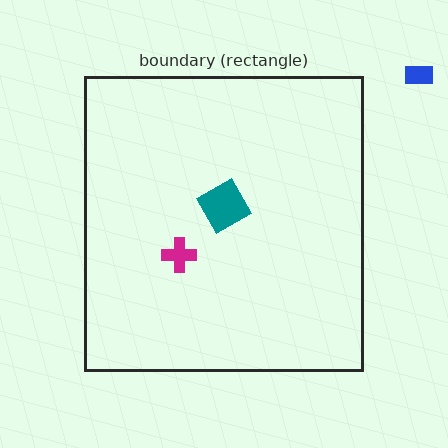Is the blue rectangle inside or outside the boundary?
Outside.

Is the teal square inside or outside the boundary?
Inside.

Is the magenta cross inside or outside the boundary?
Inside.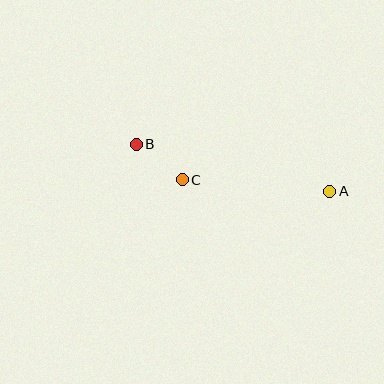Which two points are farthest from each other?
Points A and B are farthest from each other.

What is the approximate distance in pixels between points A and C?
The distance between A and C is approximately 148 pixels.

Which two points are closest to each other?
Points B and C are closest to each other.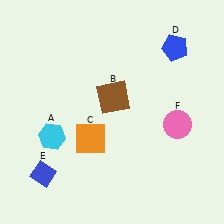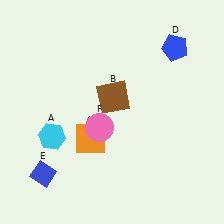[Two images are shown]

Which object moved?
The pink circle (F) moved left.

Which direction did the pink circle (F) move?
The pink circle (F) moved left.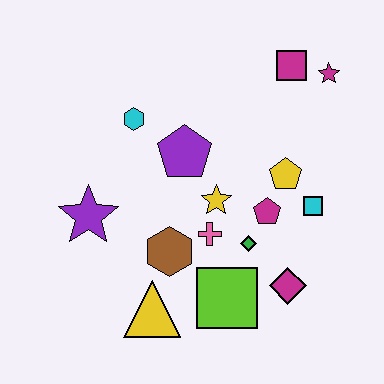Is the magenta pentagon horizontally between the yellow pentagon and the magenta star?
No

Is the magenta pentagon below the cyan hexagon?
Yes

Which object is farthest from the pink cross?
The magenta star is farthest from the pink cross.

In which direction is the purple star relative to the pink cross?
The purple star is to the left of the pink cross.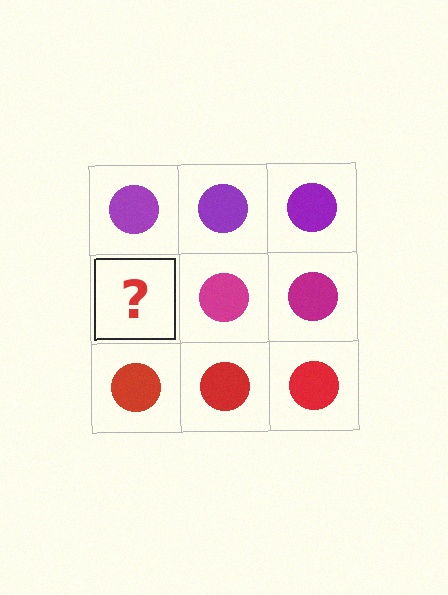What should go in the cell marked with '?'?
The missing cell should contain a magenta circle.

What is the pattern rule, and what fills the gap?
The rule is that each row has a consistent color. The gap should be filled with a magenta circle.